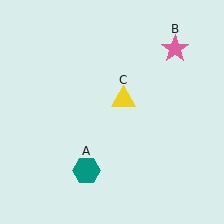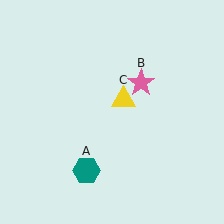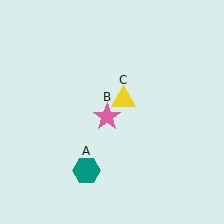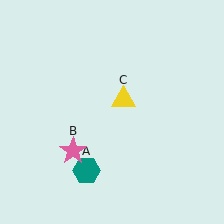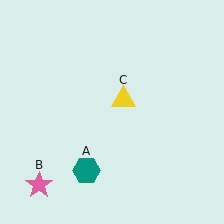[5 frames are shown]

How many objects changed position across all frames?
1 object changed position: pink star (object B).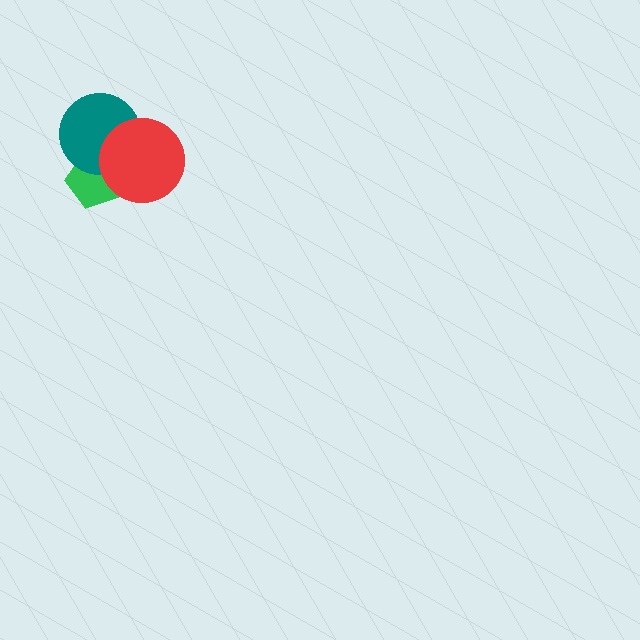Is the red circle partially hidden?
No, no other shape covers it.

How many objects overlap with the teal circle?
2 objects overlap with the teal circle.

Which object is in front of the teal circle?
The red circle is in front of the teal circle.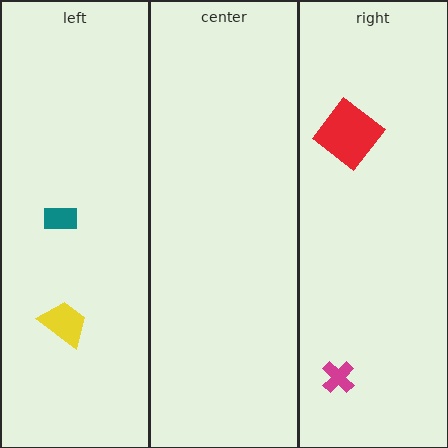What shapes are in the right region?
The red diamond, the magenta cross.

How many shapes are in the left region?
2.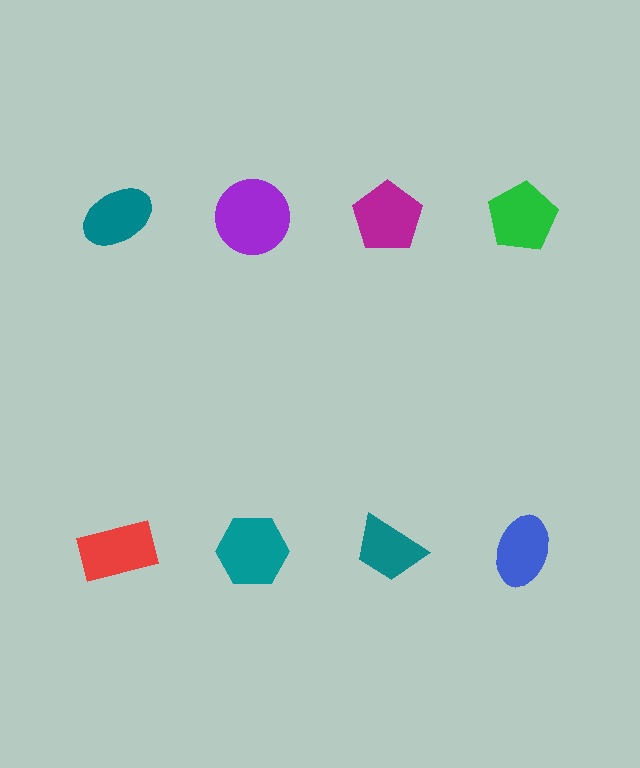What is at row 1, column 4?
A green pentagon.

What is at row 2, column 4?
A blue ellipse.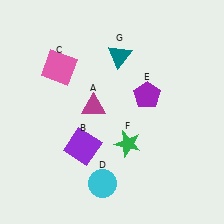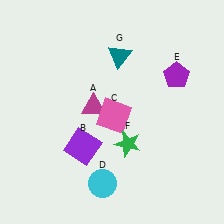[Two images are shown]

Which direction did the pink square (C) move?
The pink square (C) moved right.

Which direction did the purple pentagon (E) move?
The purple pentagon (E) moved right.